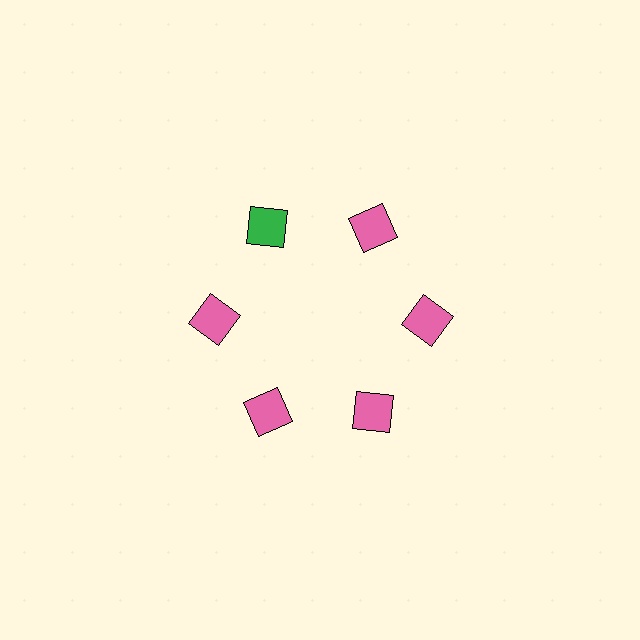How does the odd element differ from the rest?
It has a different color: green instead of pink.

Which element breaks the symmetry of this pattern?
The green square at roughly the 11 o'clock position breaks the symmetry. All other shapes are pink squares.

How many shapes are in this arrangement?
There are 6 shapes arranged in a ring pattern.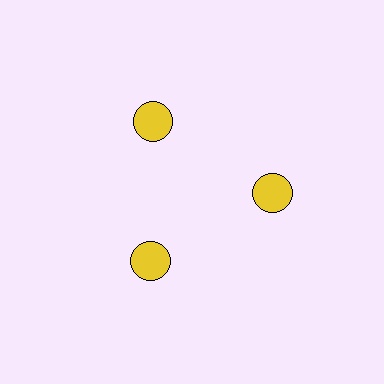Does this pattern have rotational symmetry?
Yes, this pattern has 3-fold rotational symmetry. It looks the same after rotating 120 degrees around the center.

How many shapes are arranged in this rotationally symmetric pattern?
There are 3 shapes, arranged in 3 groups of 1.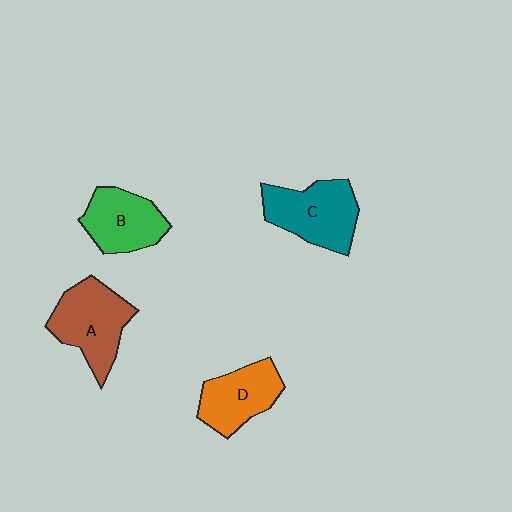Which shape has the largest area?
Shape A (brown).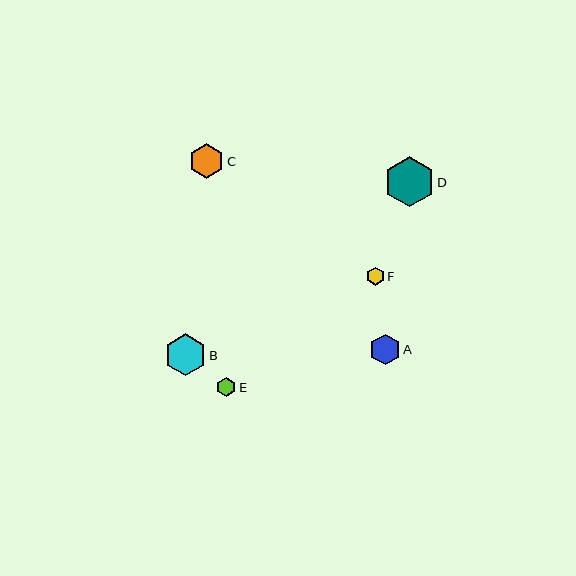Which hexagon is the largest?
Hexagon D is the largest with a size of approximately 50 pixels.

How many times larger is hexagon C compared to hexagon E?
Hexagon C is approximately 1.8 times the size of hexagon E.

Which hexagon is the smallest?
Hexagon F is the smallest with a size of approximately 18 pixels.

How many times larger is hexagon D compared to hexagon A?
Hexagon D is approximately 1.6 times the size of hexagon A.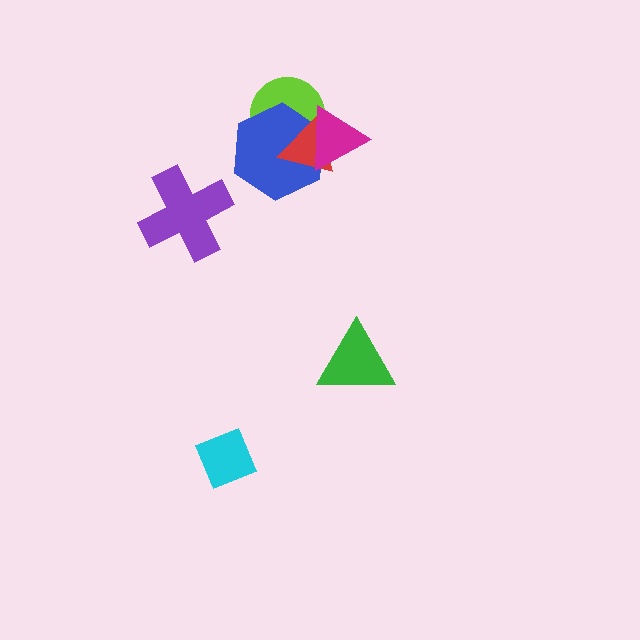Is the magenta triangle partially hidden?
No, no other shape covers it.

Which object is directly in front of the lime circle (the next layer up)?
The blue hexagon is directly in front of the lime circle.